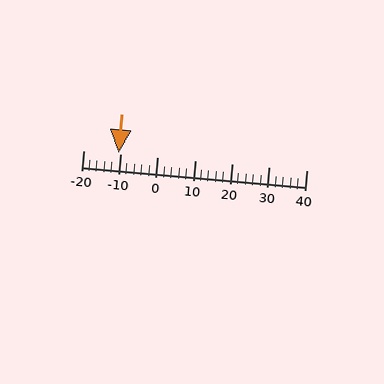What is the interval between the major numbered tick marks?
The major tick marks are spaced 10 units apart.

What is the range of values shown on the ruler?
The ruler shows values from -20 to 40.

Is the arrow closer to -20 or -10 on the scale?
The arrow is closer to -10.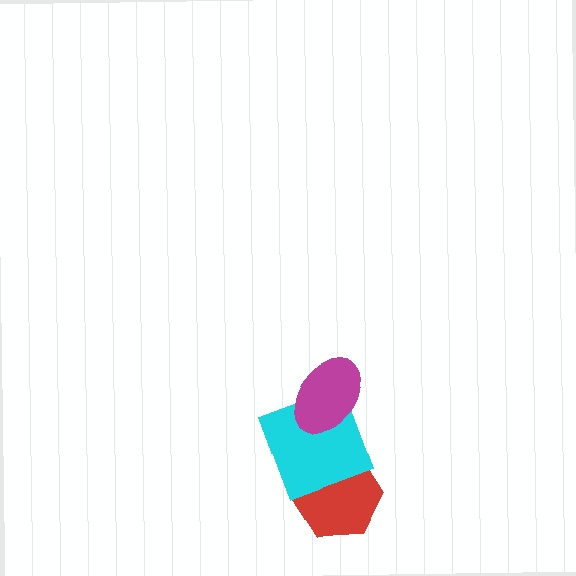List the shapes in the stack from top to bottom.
From top to bottom: the magenta ellipse, the cyan square, the red hexagon.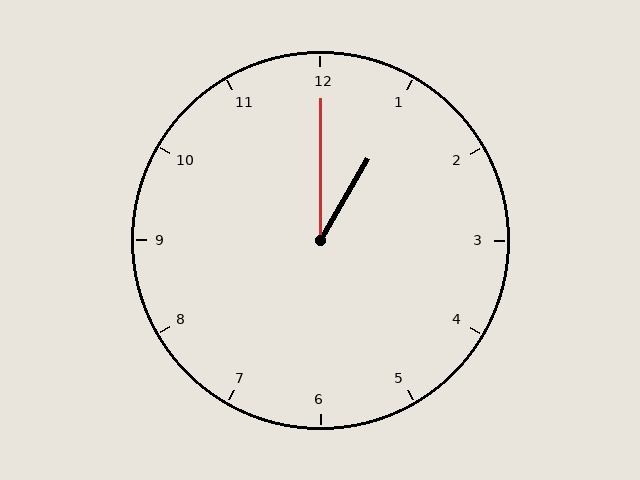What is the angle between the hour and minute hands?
Approximately 30 degrees.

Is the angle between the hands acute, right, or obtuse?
It is acute.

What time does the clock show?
1:00.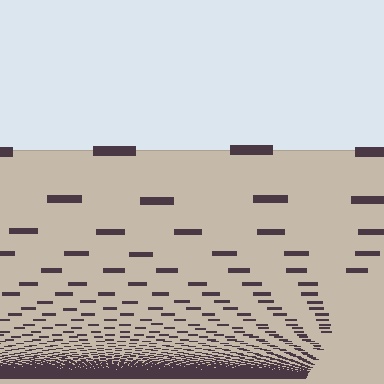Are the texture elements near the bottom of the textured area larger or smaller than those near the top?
Smaller. The gradient is inverted — elements near the bottom are smaller and denser.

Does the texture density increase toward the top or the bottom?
Density increases toward the bottom.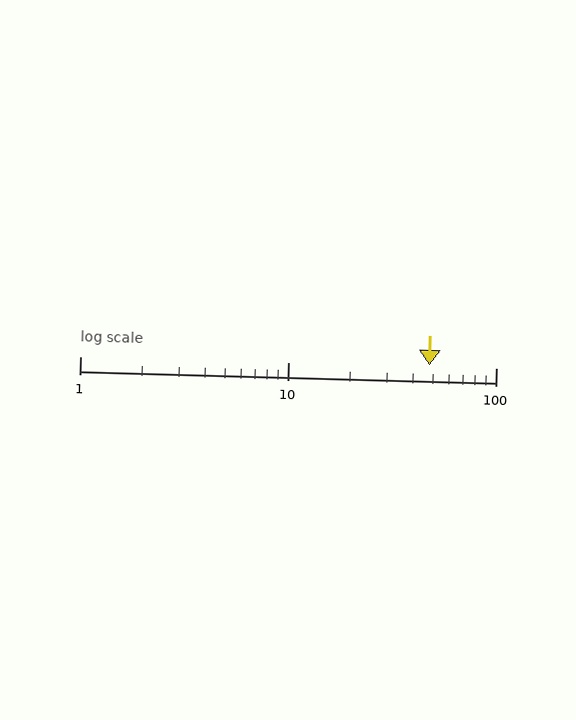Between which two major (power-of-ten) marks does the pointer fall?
The pointer is between 10 and 100.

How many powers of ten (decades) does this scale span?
The scale spans 2 decades, from 1 to 100.